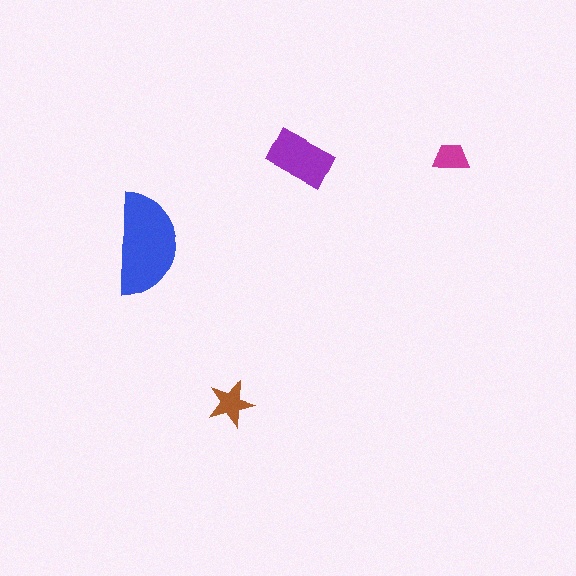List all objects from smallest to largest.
The magenta trapezoid, the brown star, the purple rectangle, the blue semicircle.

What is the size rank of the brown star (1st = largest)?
3rd.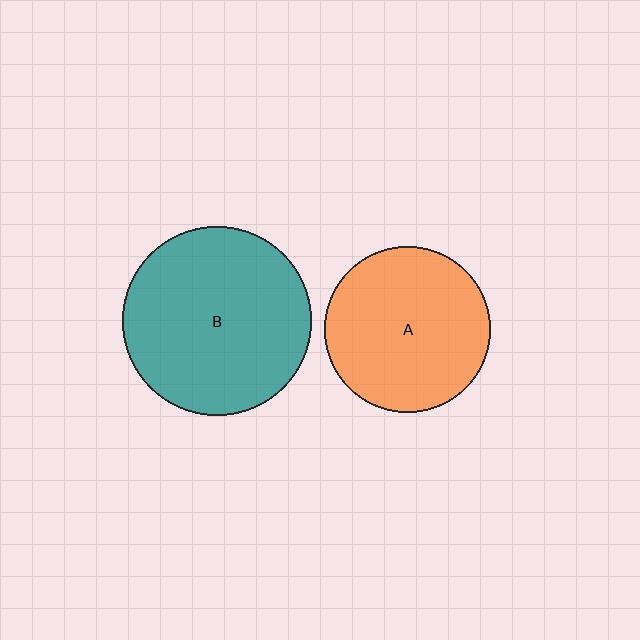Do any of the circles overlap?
No, none of the circles overlap.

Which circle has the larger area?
Circle B (teal).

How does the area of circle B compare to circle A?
Approximately 1.3 times.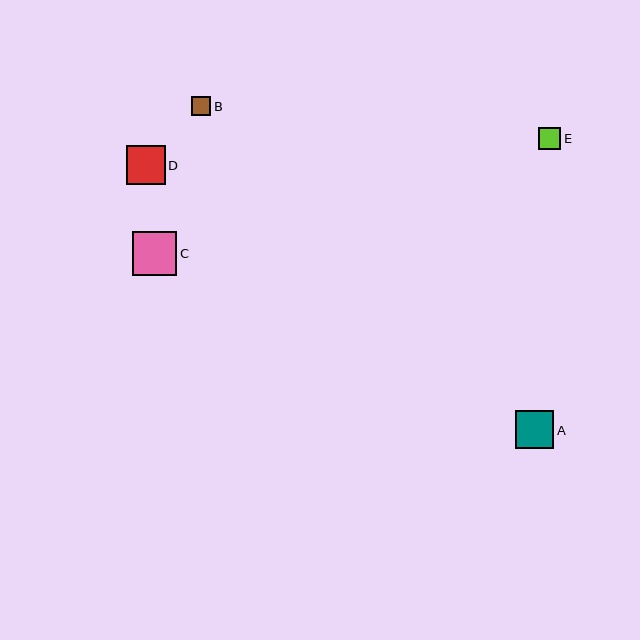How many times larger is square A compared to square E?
Square A is approximately 1.7 times the size of square E.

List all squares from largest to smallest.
From largest to smallest: C, D, A, E, B.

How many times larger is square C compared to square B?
Square C is approximately 2.3 times the size of square B.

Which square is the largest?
Square C is the largest with a size of approximately 44 pixels.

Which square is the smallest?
Square B is the smallest with a size of approximately 20 pixels.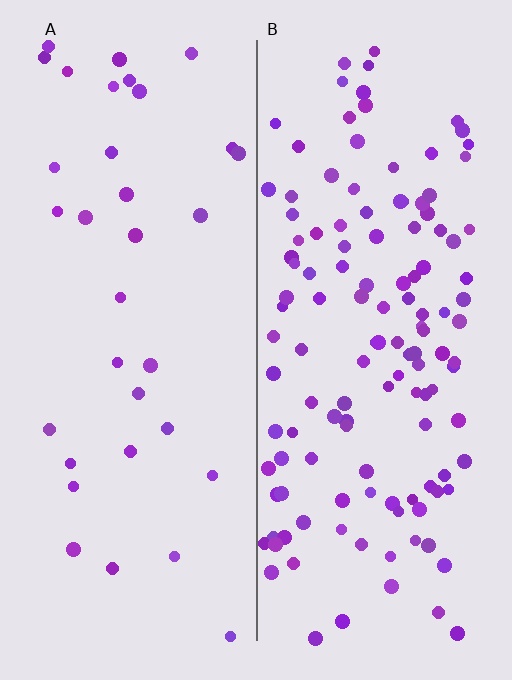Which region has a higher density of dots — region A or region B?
B (the right).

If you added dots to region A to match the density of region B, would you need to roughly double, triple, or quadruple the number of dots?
Approximately quadruple.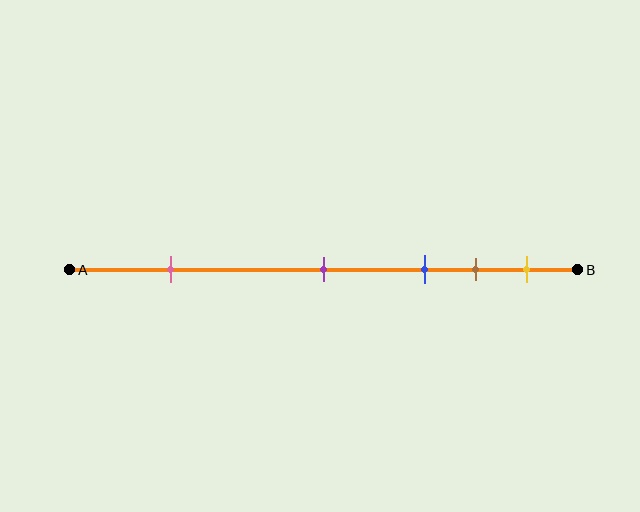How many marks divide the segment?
There are 5 marks dividing the segment.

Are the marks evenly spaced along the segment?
No, the marks are not evenly spaced.